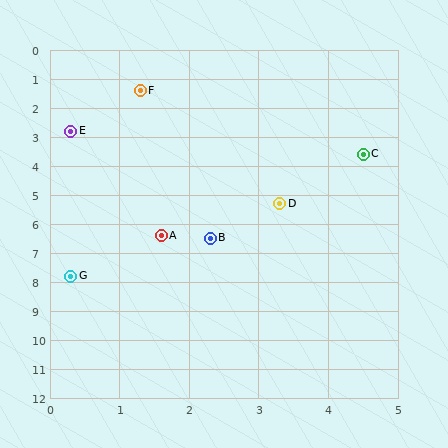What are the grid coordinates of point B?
Point B is at approximately (2.3, 6.5).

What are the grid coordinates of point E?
Point E is at approximately (0.3, 2.8).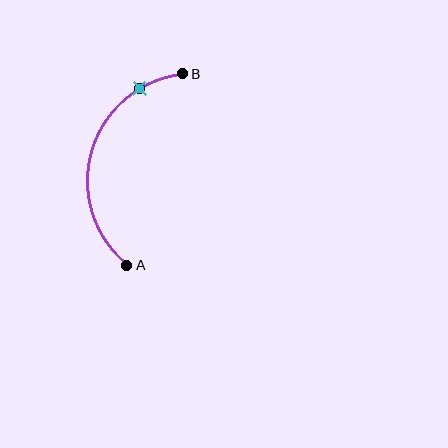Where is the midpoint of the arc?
The arc midpoint is the point on the curve farthest from the straight line joining A and B. It sits to the left of that line.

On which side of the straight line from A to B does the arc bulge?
The arc bulges to the left of the straight line connecting A and B.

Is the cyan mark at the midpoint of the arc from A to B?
No. The cyan mark lies on the arc but is closer to endpoint B. The arc midpoint would be at the point on the curve equidistant along the arc from both A and B.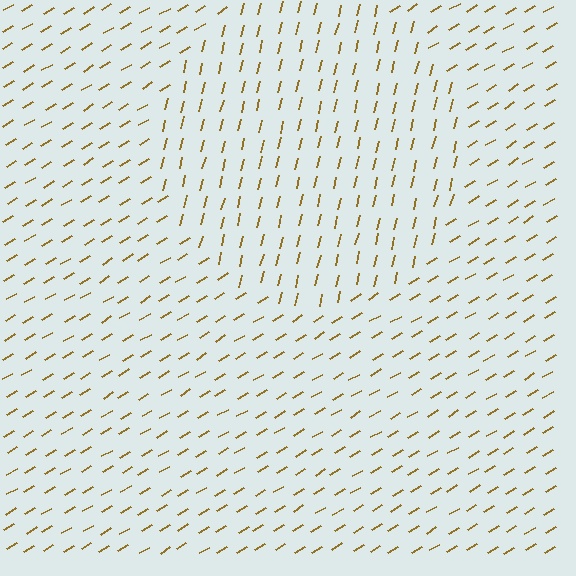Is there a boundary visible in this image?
Yes, there is a texture boundary formed by a change in line orientation.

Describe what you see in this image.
The image is filled with small brown line segments. A circle region in the image has lines oriented differently from the surrounding lines, creating a visible texture boundary.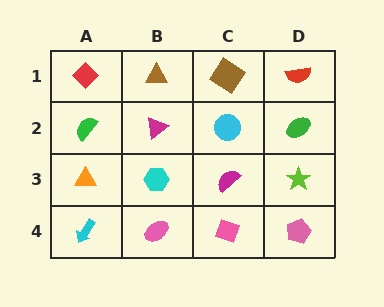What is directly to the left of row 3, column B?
An orange triangle.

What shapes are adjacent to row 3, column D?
A green ellipse (row 2, column D), a pink pentagon (row 4, column D), a magenta semicircle (row 3, column C).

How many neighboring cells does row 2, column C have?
4.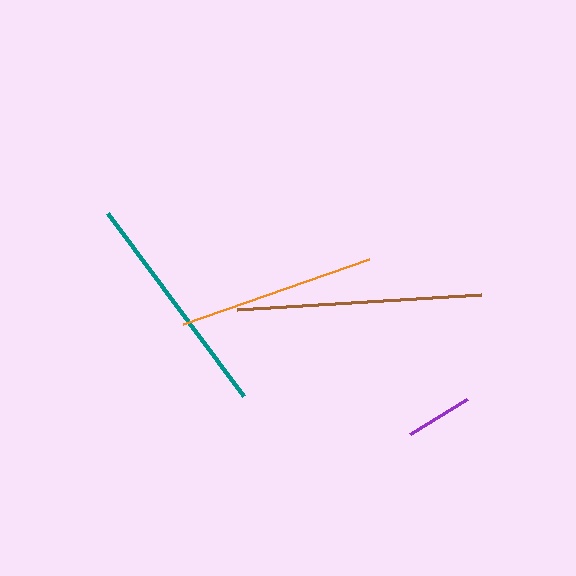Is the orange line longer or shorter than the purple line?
The orange line is longer than the purple line.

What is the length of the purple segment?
The purple segment is approximately 67 pixels long.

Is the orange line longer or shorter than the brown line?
The brown line is longer than the orange line.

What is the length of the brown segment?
The brown segment is approximately 245 pixels long.